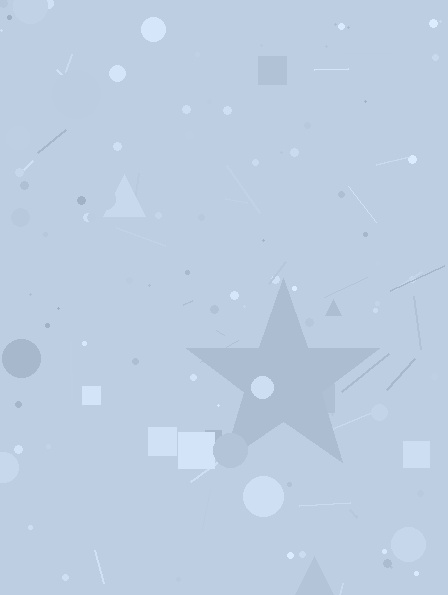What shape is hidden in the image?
A star is hidden in the image.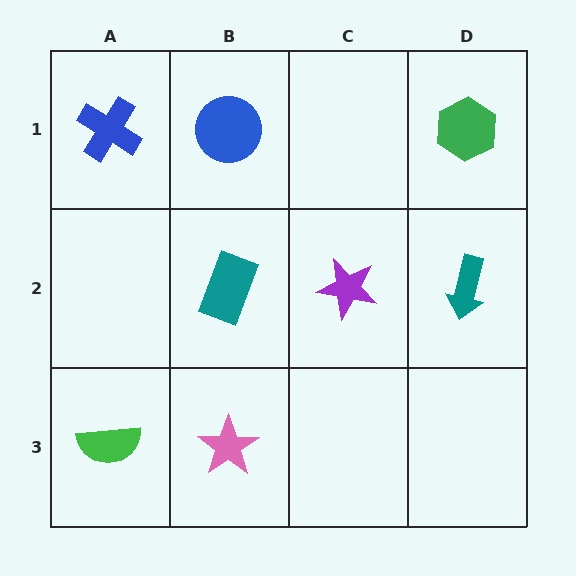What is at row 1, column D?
A green hexagon.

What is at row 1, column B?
A blue circle.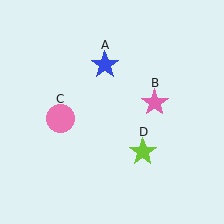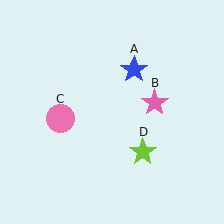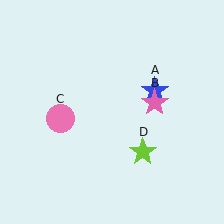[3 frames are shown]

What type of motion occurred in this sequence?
The blue star (object A) rotated clockwise around the center of the scene.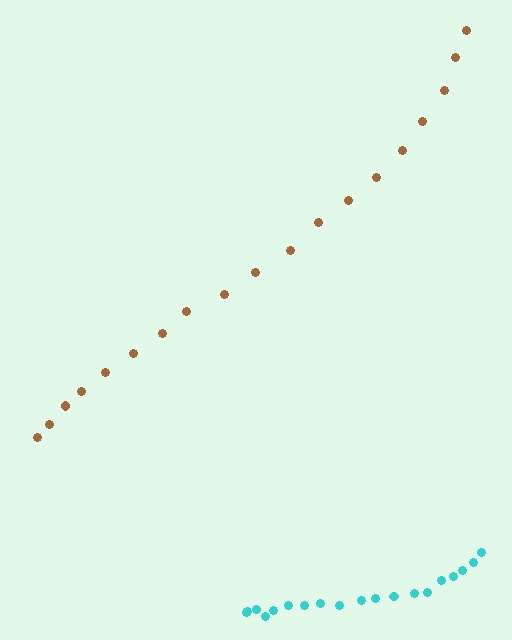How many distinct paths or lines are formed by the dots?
There are 2 distinct paths.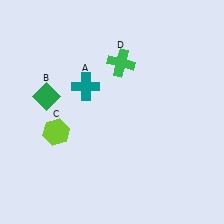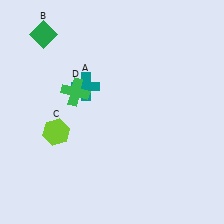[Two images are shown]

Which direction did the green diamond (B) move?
The green diamond (B) moved up.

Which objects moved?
The objects that moved are: the green diamond (B), the green cross (D).